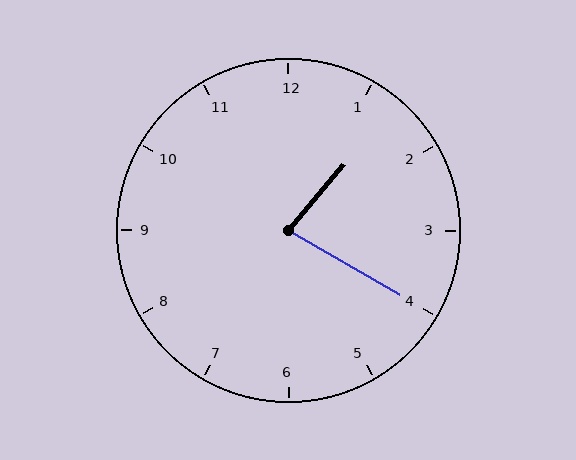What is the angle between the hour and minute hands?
Approximately 80 degrees.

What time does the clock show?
1:20.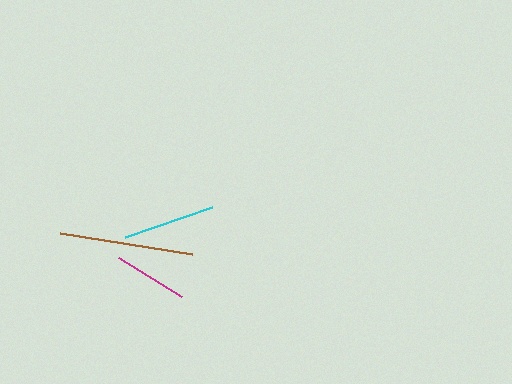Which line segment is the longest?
The brown line is the longest at approximately 134 pixels.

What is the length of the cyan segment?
The cyan segment is approximately 93 pixels long.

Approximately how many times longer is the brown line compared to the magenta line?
The brown line is approximately 1.8 times the length of the magenta line.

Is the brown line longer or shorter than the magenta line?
The brown line is longer than the magenta line.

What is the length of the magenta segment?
The magenta segment is approximately 74 pixels long.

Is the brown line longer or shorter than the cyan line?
The brown line is longer than the cyan line.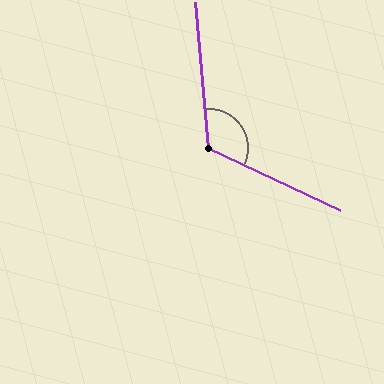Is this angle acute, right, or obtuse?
It is obtuse.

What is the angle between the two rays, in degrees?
Approximately 120 degrees.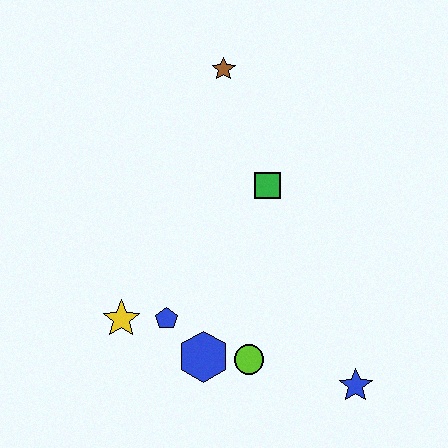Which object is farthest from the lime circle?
The brown star is farthest from the lime circle.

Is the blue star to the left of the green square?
No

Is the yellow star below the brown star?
Yes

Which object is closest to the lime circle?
The blue hexagon is closest to the lime circle.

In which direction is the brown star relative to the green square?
The brown star is above the green square.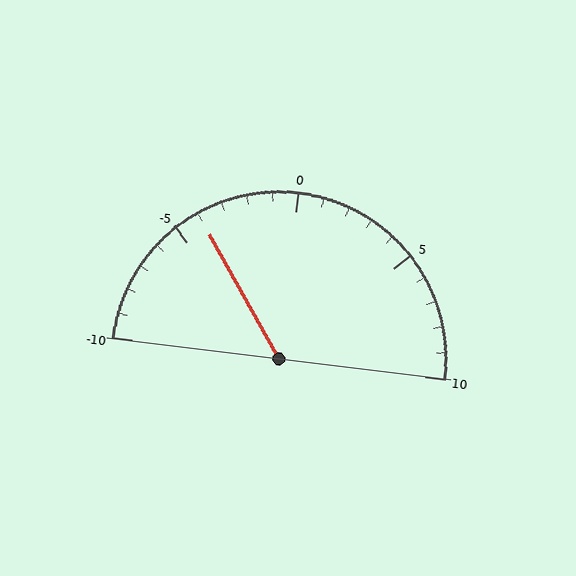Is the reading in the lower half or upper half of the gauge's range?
The reading is in the lower half of the range (-10 to 10).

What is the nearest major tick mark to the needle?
The nearest major tick mark is -5.